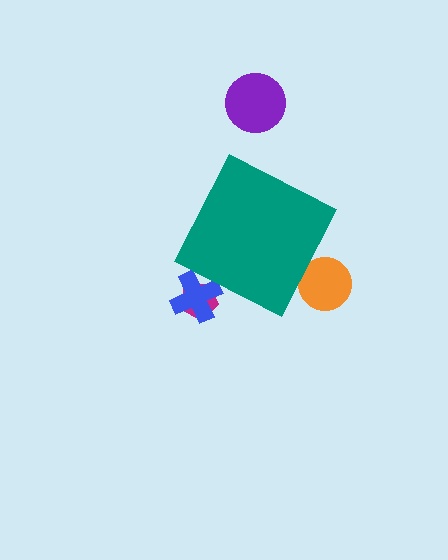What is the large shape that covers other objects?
A teal diamond.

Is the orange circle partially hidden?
Yes, the orange circle is partially hidden behind the teal diamond.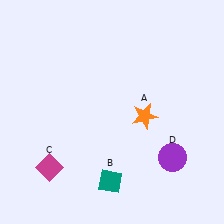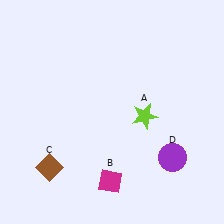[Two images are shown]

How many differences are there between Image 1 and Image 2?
There are 3 differences between the two images.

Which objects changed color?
A changed from orange to lime. B changed from teal to magenta. C changed from magenta to brown.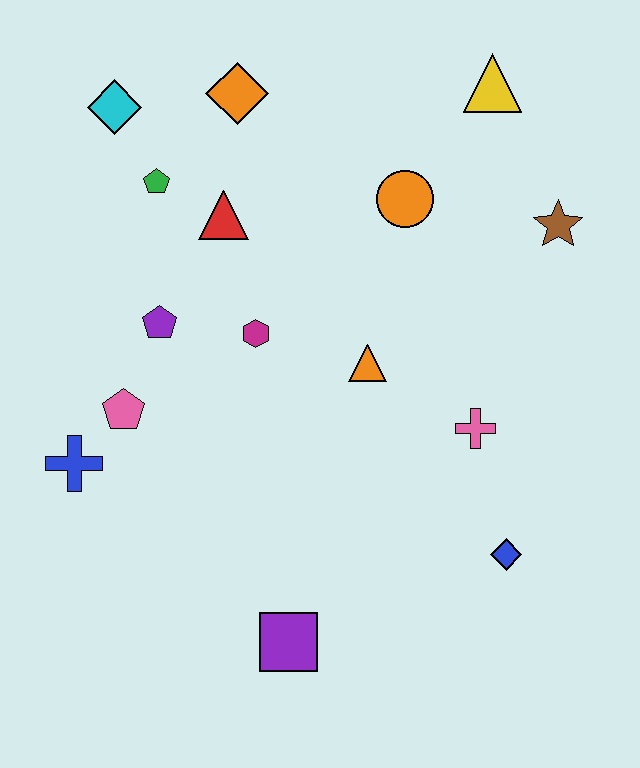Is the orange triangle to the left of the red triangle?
No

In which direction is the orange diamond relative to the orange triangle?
The orange diamond is above the orange triangle.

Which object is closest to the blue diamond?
The pink cross is closest to the blue diamond.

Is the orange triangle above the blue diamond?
Yes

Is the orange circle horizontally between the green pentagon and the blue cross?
No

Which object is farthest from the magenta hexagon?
The yellow triangle is farthest from the magenta hexagon.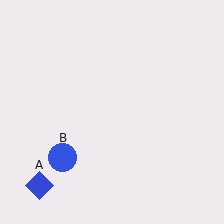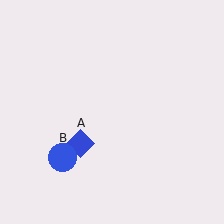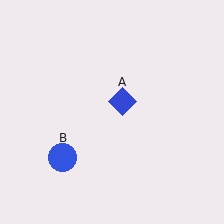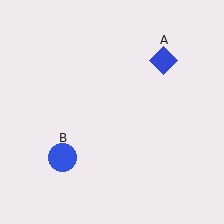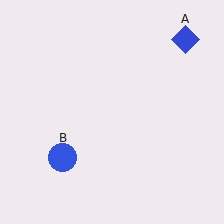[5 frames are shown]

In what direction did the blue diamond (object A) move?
The blue diamond (object A) moved up and to the right.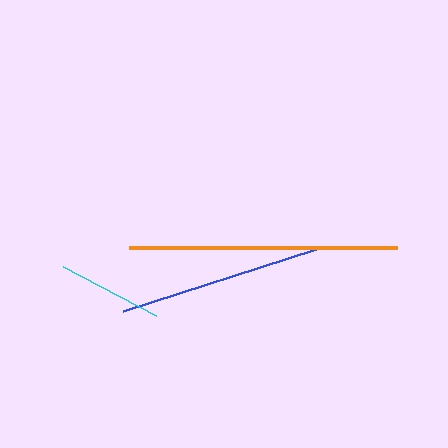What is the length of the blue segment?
The blue segment is approximately 203 pixels long.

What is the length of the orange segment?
The orange segment is approximately 268 pixels long.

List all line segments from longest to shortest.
From longest to shortest: orange, blue, cyan.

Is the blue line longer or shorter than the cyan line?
The blue line is longer than the cyan line.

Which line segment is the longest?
The orange line is the longest at approximately 268 pixels.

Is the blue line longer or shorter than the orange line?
The orange line is longer than the blue line.